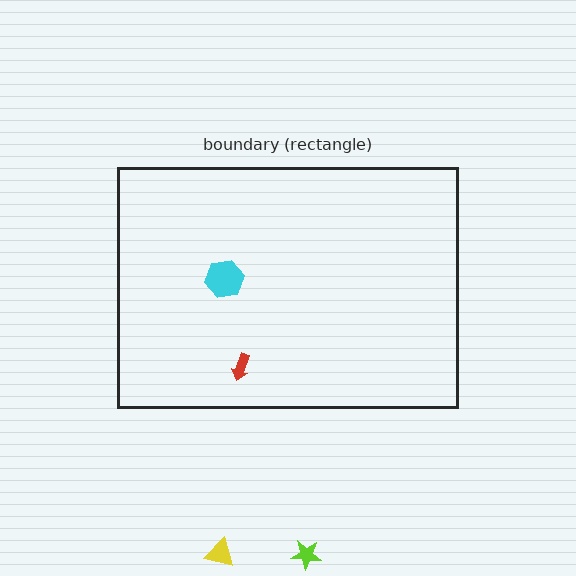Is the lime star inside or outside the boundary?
Outside.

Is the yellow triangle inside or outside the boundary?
Outside.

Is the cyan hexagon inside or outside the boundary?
Inside.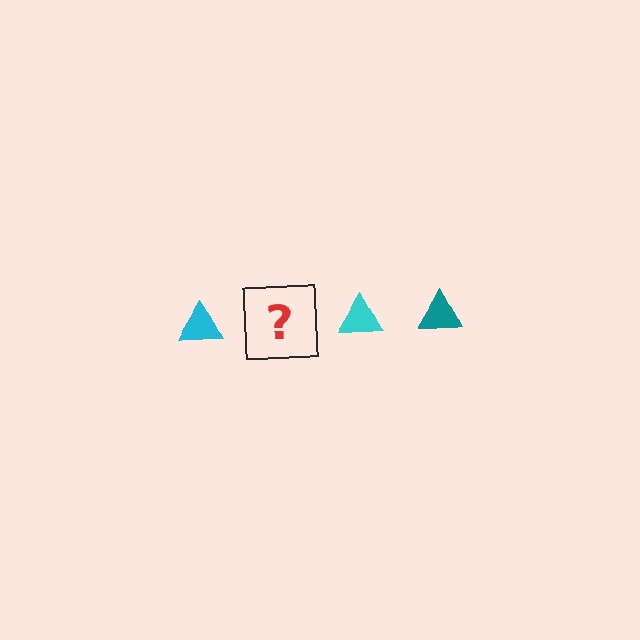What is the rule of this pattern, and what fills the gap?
The rule is that the pattern cycles through cyan, teal triangles. The gap should be filled with a teal triangle.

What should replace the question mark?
The question mark should be replaced with a teal triangle.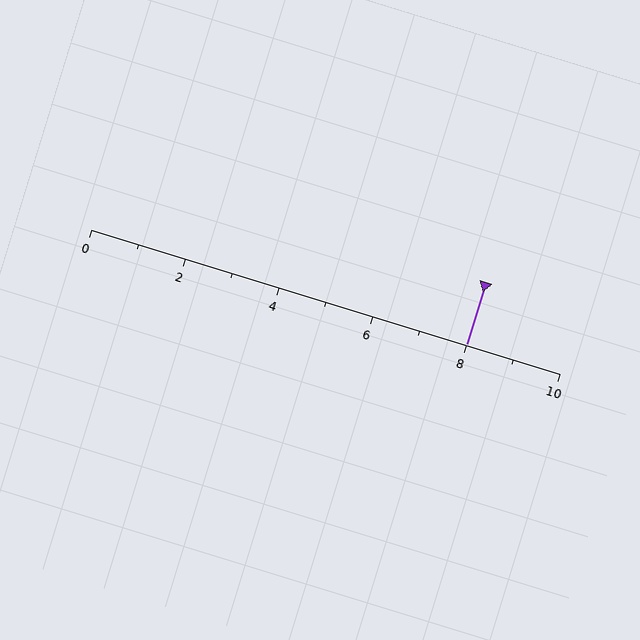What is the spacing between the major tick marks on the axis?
The major ticks are spaced 2 apart.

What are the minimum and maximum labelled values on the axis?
The axis runs from 0 to 10.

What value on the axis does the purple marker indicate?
The marker indicates approximately 8.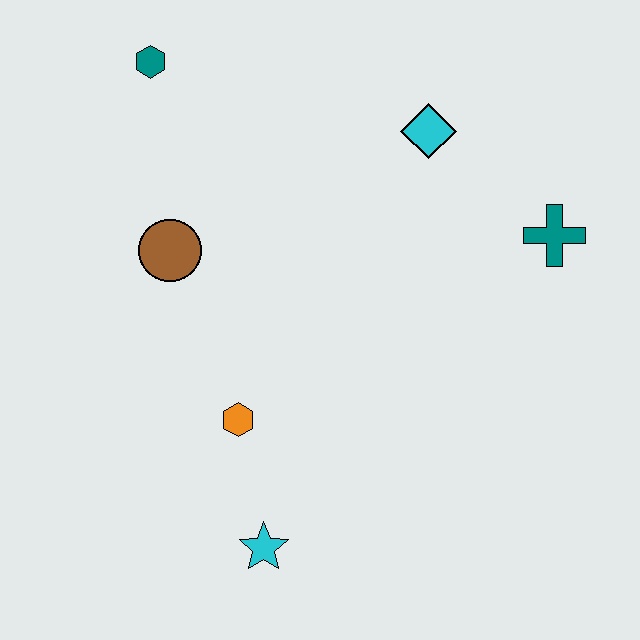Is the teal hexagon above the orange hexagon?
Yes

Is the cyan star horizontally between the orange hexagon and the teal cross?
Yes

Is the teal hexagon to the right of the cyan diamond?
No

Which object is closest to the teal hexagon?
The brown circle is closest to the teal hexagon.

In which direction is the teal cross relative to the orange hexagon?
The teal cross is to the right of the orange hexagon.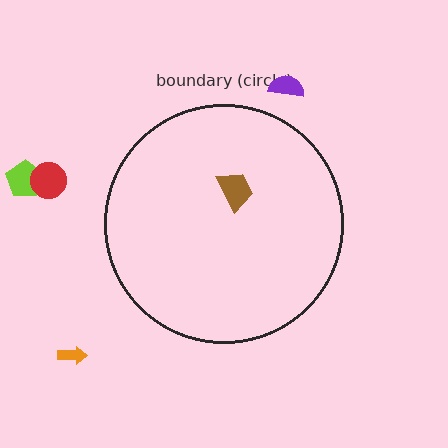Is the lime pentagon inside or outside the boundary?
Outside.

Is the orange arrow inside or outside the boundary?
Outside.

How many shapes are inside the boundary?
1 inside, 4 outside.